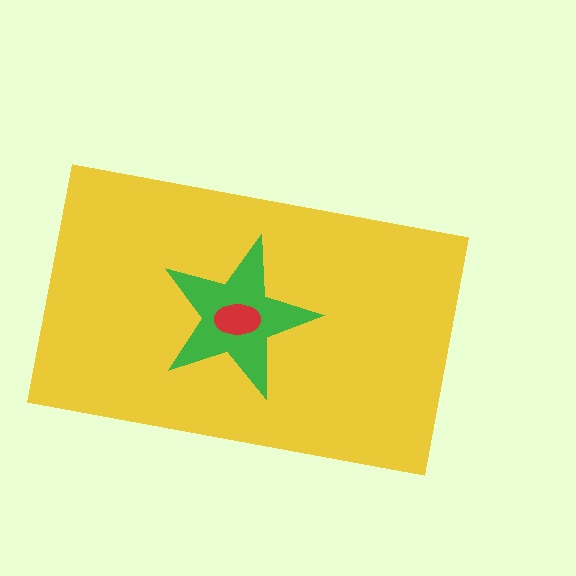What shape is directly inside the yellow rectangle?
The green star.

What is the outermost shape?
The yellow rectangle.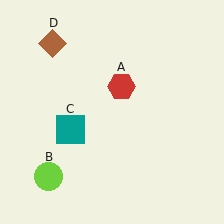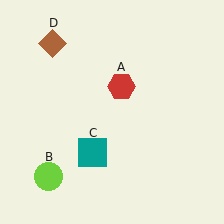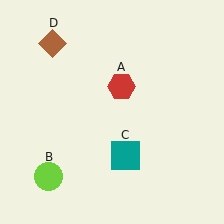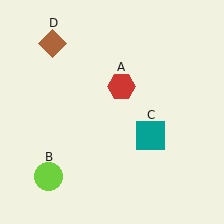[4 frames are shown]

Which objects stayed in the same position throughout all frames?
Red hexagon (object A) and lime circle (object B) and brown diamond (object D) remained stationary.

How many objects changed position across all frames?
1 object changed position: teal square (object C).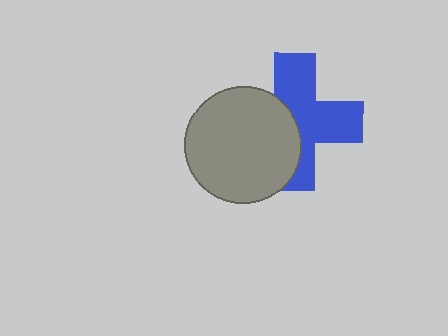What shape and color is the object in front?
The object in front is a gray circle.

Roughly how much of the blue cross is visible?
About half of it is visible (roughly 59%).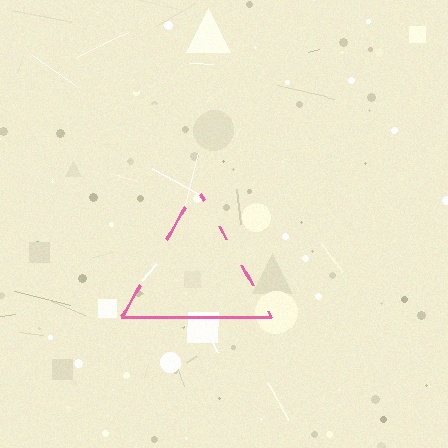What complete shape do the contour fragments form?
The contour fragments form a triangle.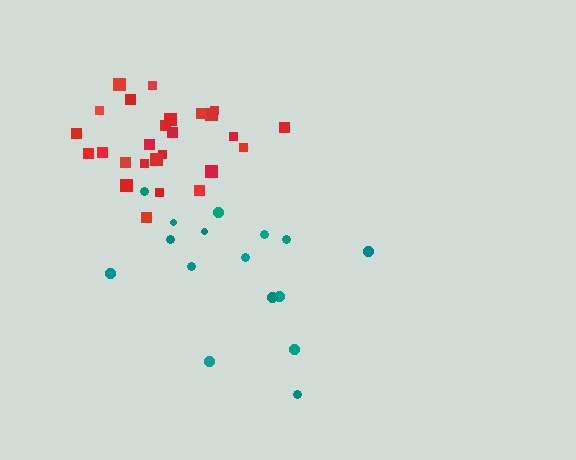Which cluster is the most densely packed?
Red.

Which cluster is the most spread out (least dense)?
Teal.